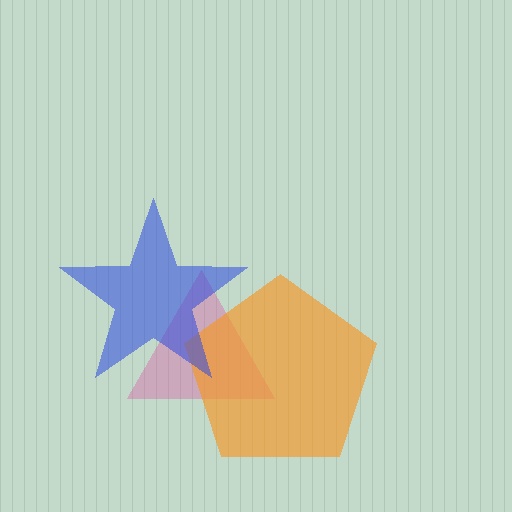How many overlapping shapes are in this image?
There are 3 overlapping shapes in the image.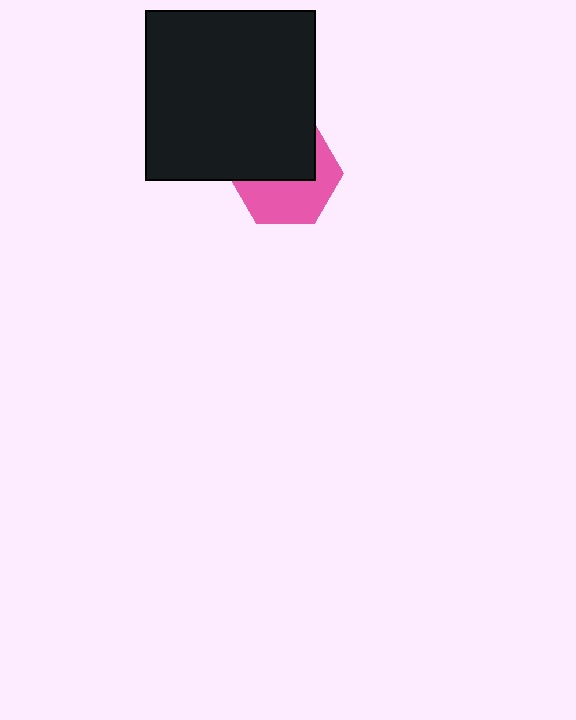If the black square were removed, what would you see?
You would see the complete pink hexagon.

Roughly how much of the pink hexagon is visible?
About half of it is visible (roughly 50%).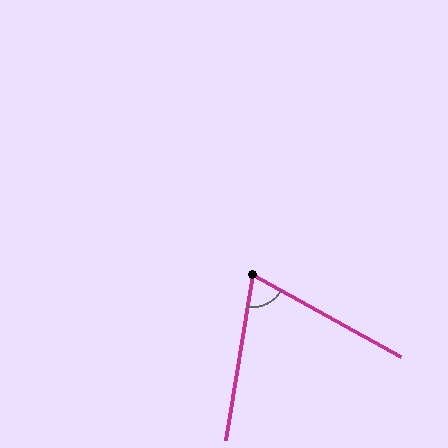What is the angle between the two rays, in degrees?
Approximately 70 degrees.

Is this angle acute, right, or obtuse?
It is acute.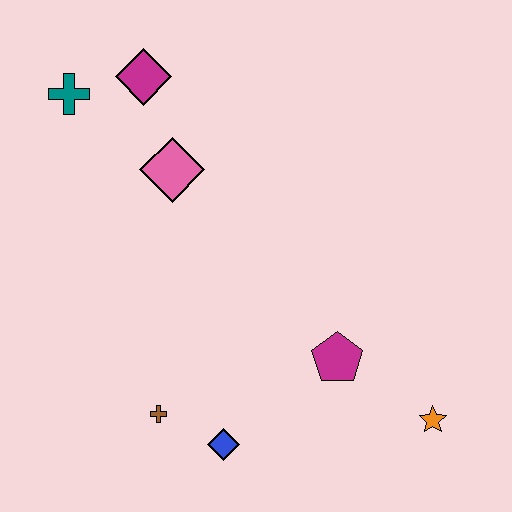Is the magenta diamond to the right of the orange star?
No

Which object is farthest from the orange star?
The teal cross is farthest from the orange star.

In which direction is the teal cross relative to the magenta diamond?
The teal cross is to the left of the magenta diamond.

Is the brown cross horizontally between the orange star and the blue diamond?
No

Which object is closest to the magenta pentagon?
The orange star is closest to the magenta pentagon.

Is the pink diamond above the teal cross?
No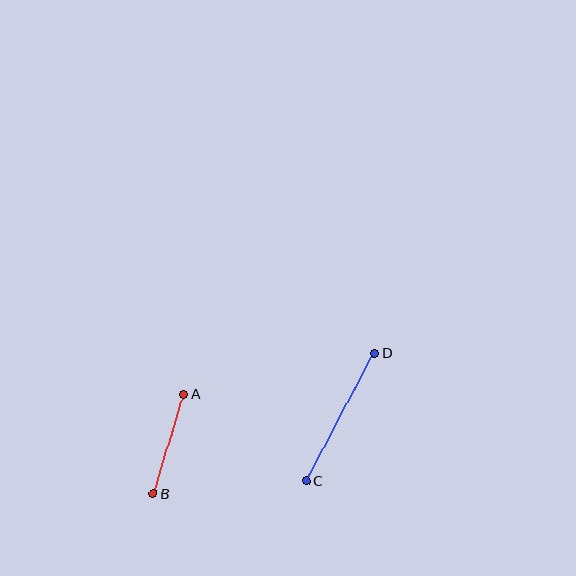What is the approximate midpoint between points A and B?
The midpoint is at approximately (168, 444) pixels.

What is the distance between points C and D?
The distance is approximately 144 pixels.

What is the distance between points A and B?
The distance is approximately 104 pixels.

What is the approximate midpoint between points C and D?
The midpoint is at approximately (340, 417) pixels.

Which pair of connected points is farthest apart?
Points C and D are farthest apart.